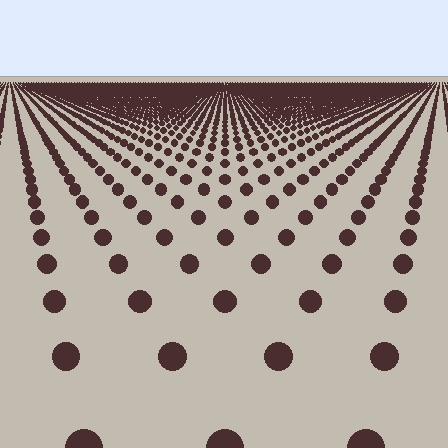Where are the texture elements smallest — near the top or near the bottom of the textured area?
Near the top.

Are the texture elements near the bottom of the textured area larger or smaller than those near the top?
Larger. Near the bottom, elements are closer to the viewer and appear at a bigger on-screen size.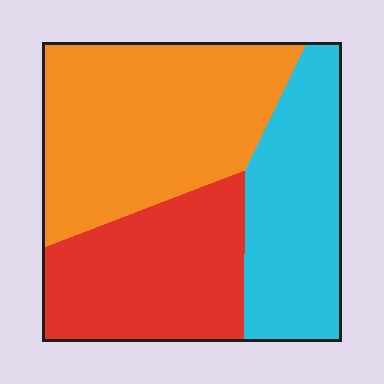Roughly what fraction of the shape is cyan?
Cyan takes up about one quarter (1/4) of the shape.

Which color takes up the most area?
Orange, at roughly 40%.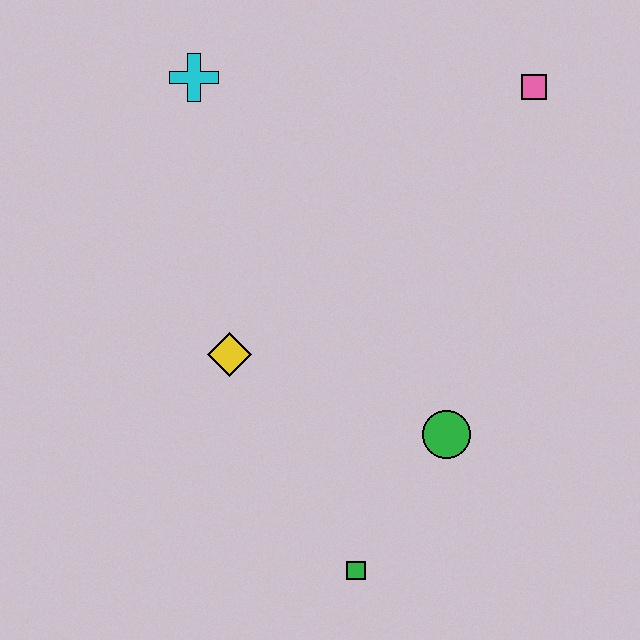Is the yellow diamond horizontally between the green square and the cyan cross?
Yes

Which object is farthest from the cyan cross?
The green square is farthest from the cyan cross.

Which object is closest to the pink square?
The cyan cross is closest to the pink square.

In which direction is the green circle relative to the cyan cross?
The green circle is below the cyan cross.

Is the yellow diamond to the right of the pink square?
No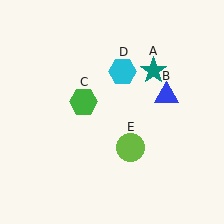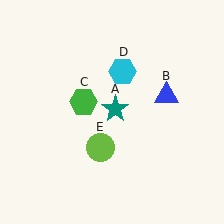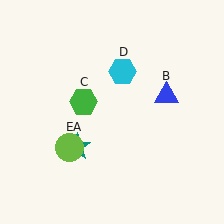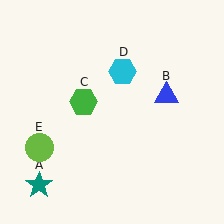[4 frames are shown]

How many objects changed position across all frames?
2 objects changed position: teal star (object A), lime circle (object E).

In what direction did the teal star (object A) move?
The teal star (object A) moved down and to the left.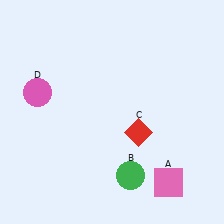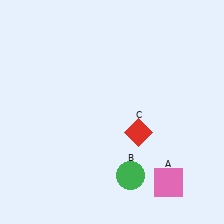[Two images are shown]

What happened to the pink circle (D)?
The pink circle (D) was removed in Image 2. It was in the top-left area of Image 1.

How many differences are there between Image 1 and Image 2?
There is 1 difference between the two images.